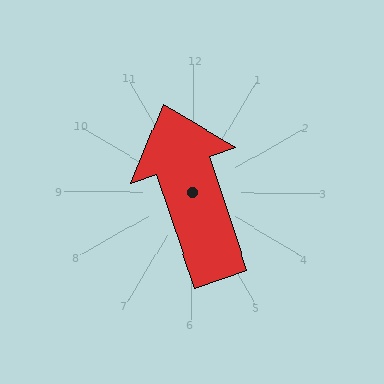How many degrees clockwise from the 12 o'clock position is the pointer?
Approximately 341 degrees.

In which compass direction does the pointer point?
North.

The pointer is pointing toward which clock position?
Roughly 11 o'clock.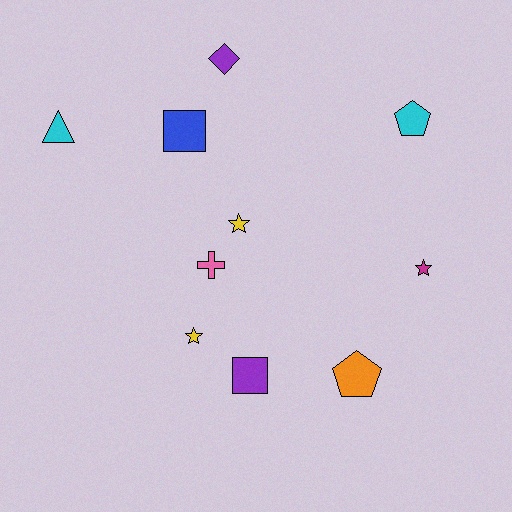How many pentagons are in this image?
There are 2 pentagons.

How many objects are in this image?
There are 10 objects.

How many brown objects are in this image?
There are no brown objects.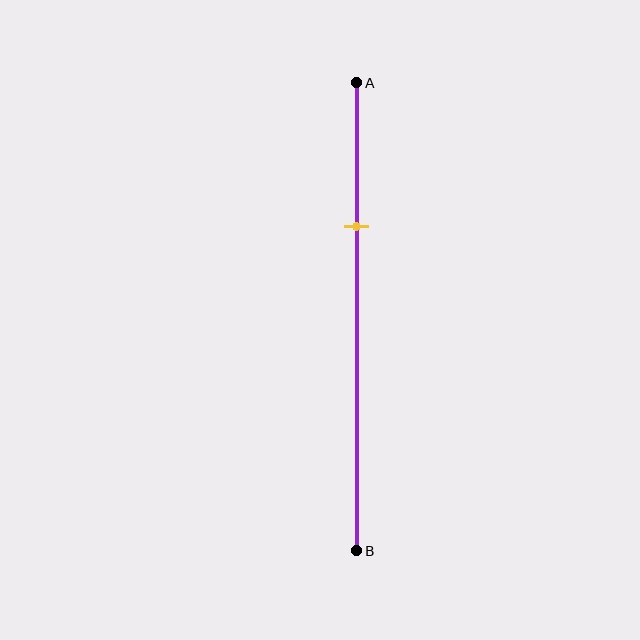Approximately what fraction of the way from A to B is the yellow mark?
The yellow mark is approximately 30% of the way from A to B.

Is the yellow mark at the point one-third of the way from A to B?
Yes, the mark is approximately at the one-third point.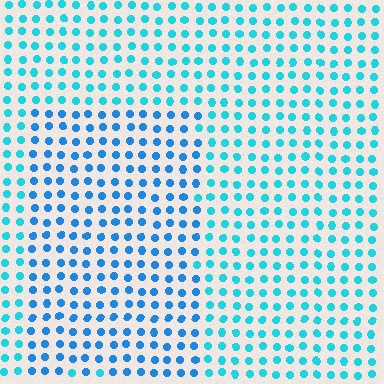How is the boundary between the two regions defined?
The boundary is defined purely by a slight shift in hue (about 24 degrees). Spacing, size, and orientation are identical on both sides.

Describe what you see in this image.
The image is filled with small cyan elements in a uniform arrangement. A rectangle-shaped region is visible where the elements are tinted to a slightly different hue, forming a subtle color boundary.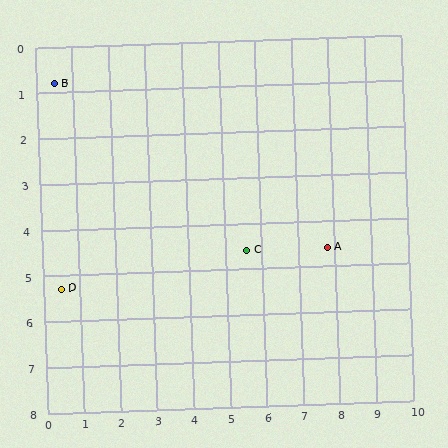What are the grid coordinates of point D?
Point D is at approximately (0.5, 5.3).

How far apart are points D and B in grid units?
Points D and B are about 4.5 grid units apart.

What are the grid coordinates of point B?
Point B is at approximately (0.5, 0.8).